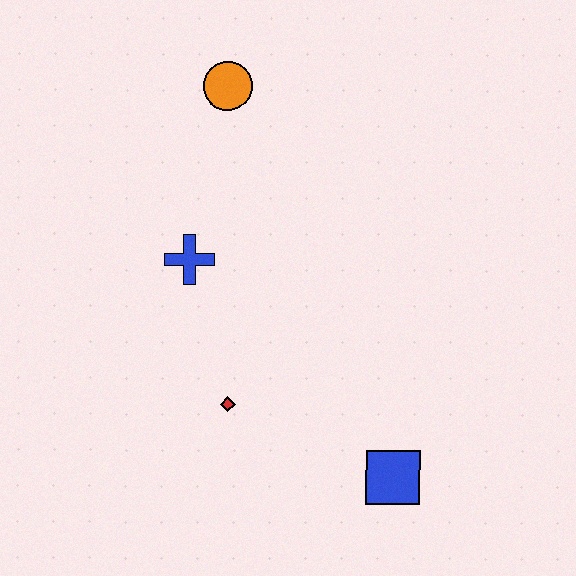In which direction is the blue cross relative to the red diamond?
The blue cross is above the red diamond.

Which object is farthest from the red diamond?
The orange circle is farthest from the red diamond.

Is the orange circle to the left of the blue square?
Yes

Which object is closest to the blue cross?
The red diamond is closest to the blue cross.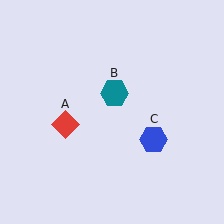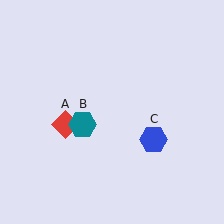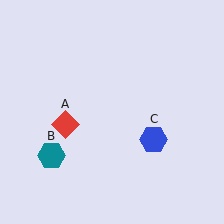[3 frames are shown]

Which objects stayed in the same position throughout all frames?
Red diamond (object A) and blue hexagon (object C) remained stationary.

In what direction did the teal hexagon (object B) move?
The teal hexagon (object B) moved down and to the left.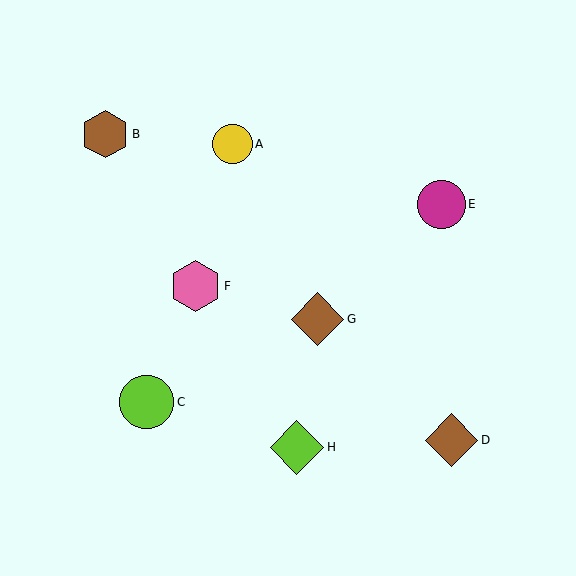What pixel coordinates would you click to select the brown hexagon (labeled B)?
Click at (105, 134) to select the brown hexagon B.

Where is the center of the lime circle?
The center of the lime circle is at (147, 402).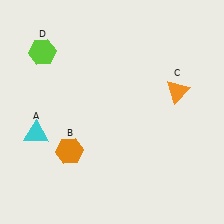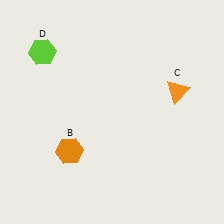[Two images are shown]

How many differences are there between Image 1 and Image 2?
There is 1 difference between the two images.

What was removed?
The cyan triangle (A) was removed in Image 2.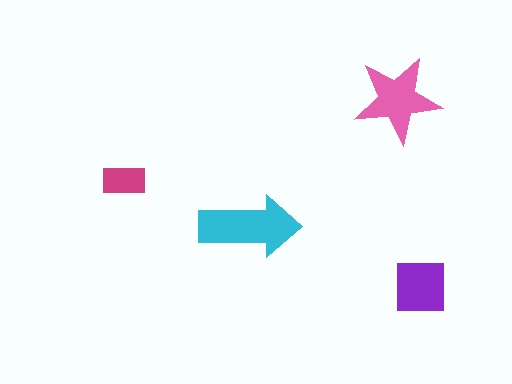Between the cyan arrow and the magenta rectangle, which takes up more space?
The cyan arrow.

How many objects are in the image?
There are 4 objects in the image.